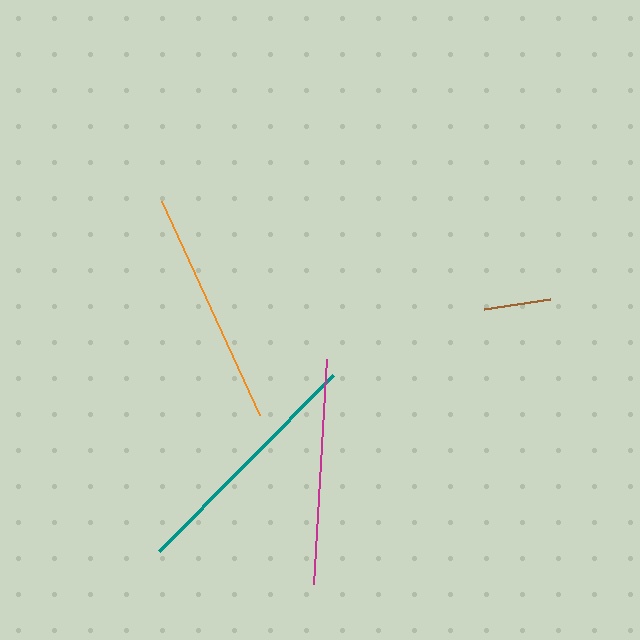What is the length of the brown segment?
The brown segment is approximately 67 pixels long.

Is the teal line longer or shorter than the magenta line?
The teal line is longer than the magenta line.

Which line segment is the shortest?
The brown line is the shortest at approximately 67 pixels.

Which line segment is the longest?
The teal line is the longest at approximately 248 pixels.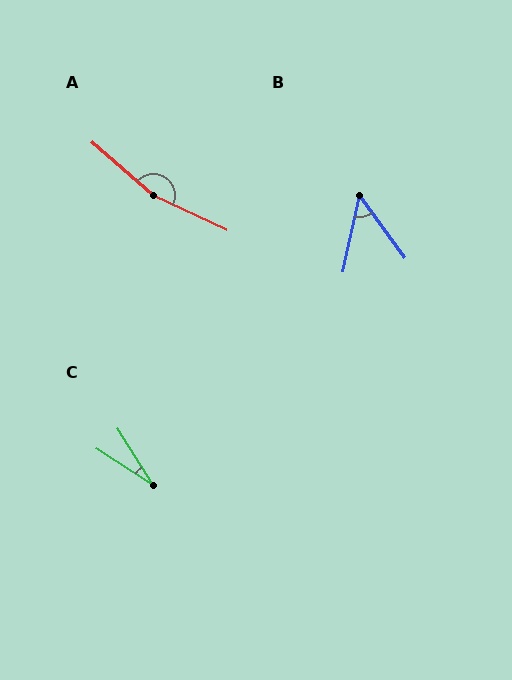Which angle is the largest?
A, at approximately 165 degrees.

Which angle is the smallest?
C, at approximately 25 degrees.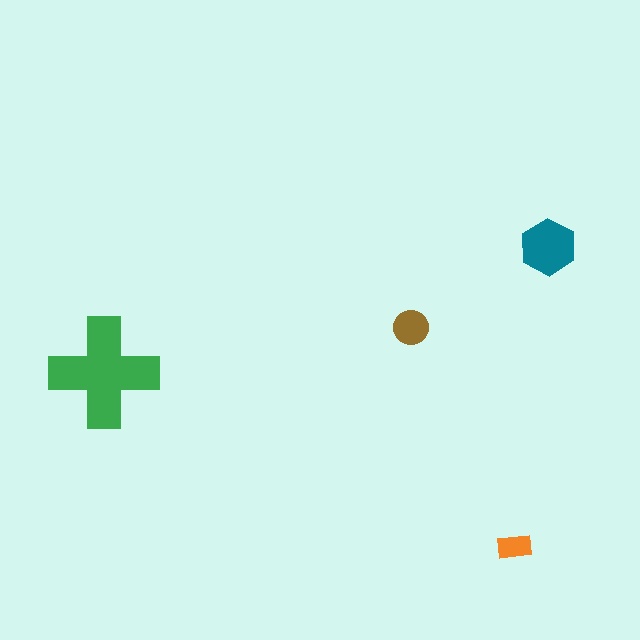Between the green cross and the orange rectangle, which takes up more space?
The green cross.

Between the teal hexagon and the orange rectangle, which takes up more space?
The teal hexagon.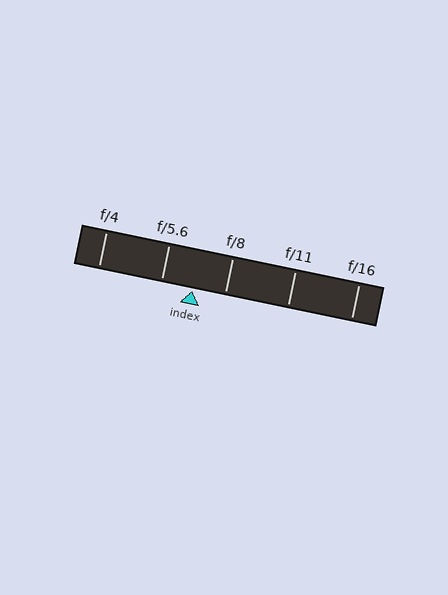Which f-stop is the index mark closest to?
The index mark is closest to f/8.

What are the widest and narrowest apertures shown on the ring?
The widest aperture shown is f/4 and the narrowest is f/16.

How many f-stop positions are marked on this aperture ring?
There are 5 f-stop positions marked.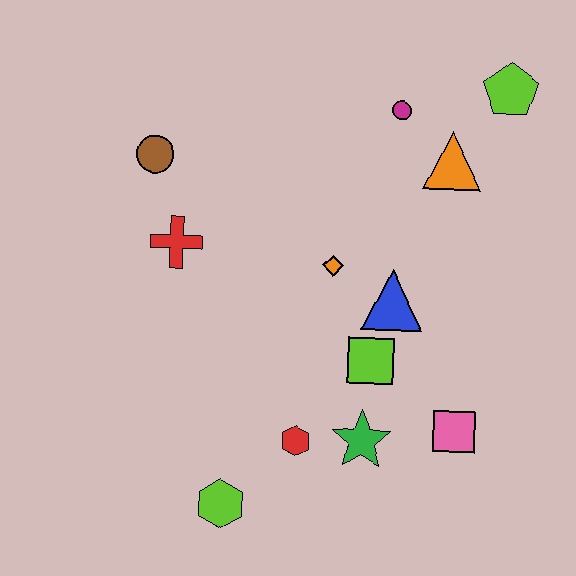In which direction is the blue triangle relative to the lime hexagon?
The blue triangle is above the lime hexagon.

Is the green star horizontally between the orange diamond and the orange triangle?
Yes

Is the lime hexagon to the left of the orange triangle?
Yes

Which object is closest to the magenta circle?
The orange triangle is closest to the magenta circle.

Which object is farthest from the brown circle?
The pink square is farthest from the brown circle.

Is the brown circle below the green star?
No